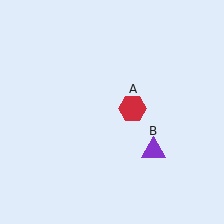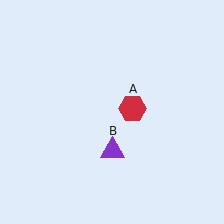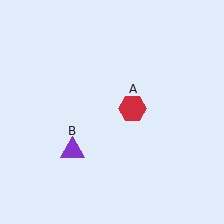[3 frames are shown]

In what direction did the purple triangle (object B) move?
The purple triangle (object B) moved left.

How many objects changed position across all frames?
1 object changed position: purple triangle (object B).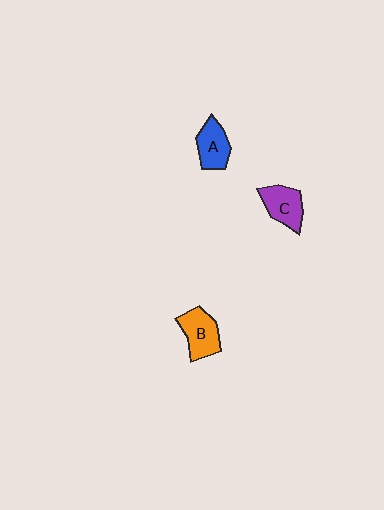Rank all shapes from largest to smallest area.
From largest to smallest: B (orange), C (purple), A (blue).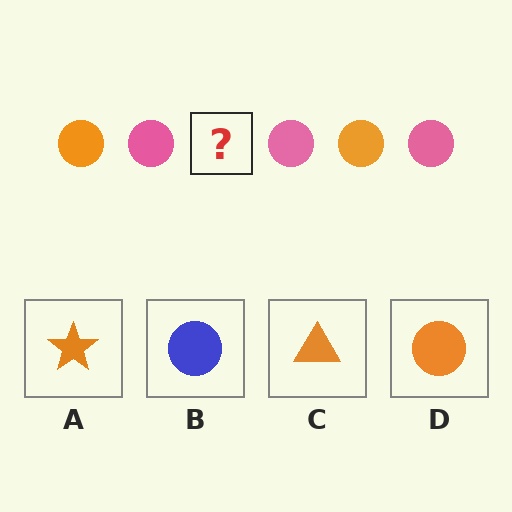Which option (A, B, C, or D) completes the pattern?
D.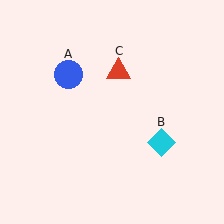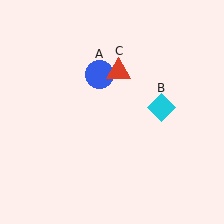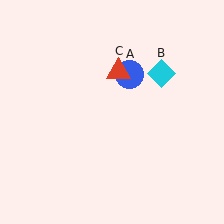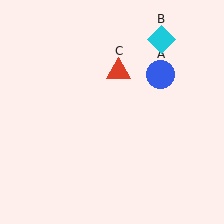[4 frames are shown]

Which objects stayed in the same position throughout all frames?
Red triangle (object C) remained stationary.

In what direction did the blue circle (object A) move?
The blue circle (object A) moved right.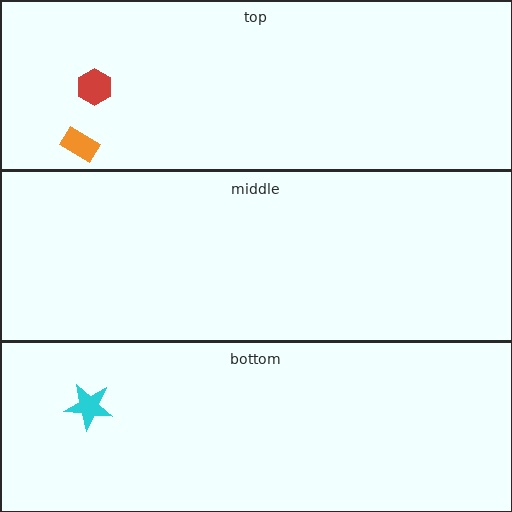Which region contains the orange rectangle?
The top region.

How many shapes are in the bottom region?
1.